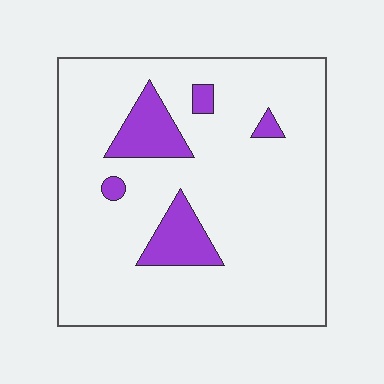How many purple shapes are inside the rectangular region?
5.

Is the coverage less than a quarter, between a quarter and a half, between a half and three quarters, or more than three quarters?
Less than a quarter.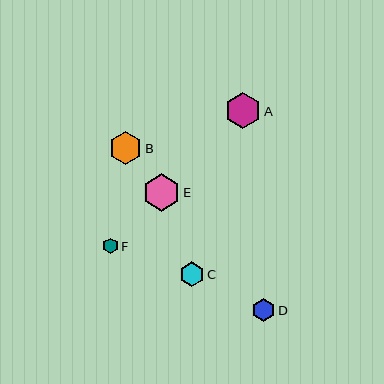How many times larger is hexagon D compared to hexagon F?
Hexagon D is approximately 1.5 times the size of hexagon F.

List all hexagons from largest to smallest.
From largest to smallest: E, A, B, C, D, F.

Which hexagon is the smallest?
Hexagon F is the smallest with a size of approximately 16 pixels.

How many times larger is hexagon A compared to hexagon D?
Hexagon A is approximately 1.5 times the size of hexagon D.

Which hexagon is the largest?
Hexagon E is the largest with a size of approximately 38 pixels.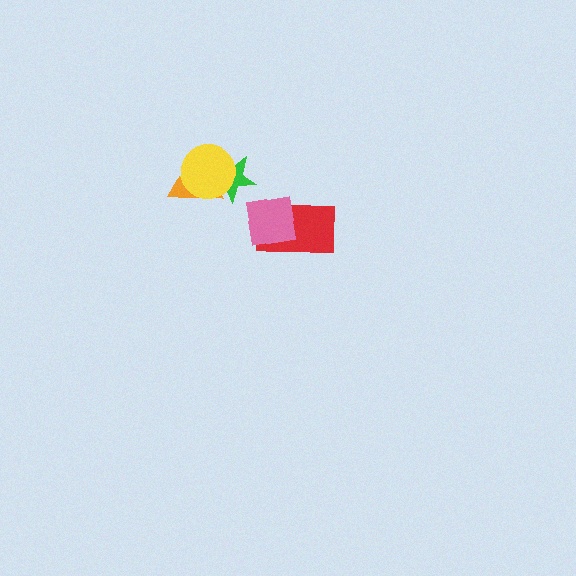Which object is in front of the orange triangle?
The yellow circle is in front of the orange triangle.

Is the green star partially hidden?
Yes, it is partially covered by another shape.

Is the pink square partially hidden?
No, no other shape covers it.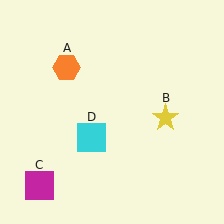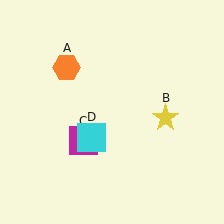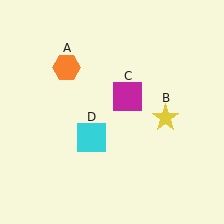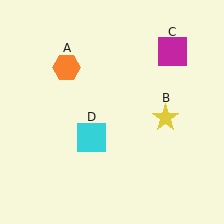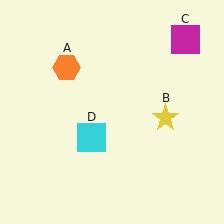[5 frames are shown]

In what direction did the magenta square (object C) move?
The magenta square (object C) moved up and to the right.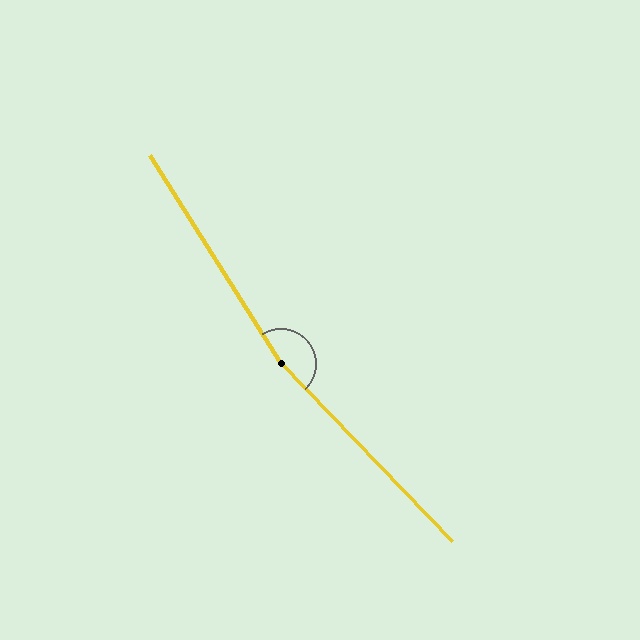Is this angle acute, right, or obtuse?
It is obtuse.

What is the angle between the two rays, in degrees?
Approximately 168 degrees.